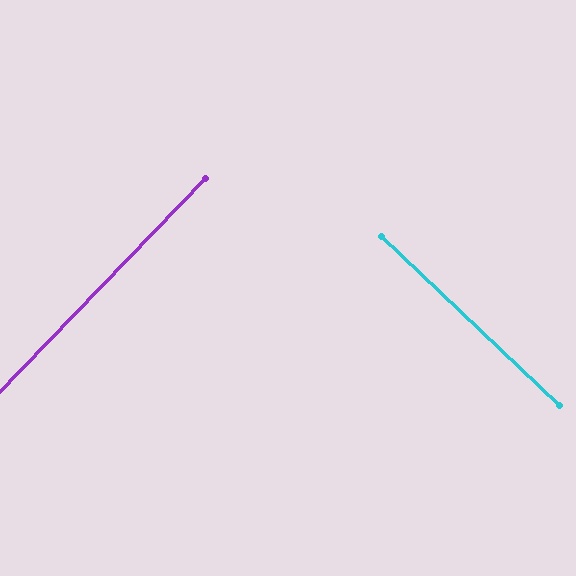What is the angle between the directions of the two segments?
Approximately 89 degrees.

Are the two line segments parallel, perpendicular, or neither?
Perpendicular — they meet at approximately 89°.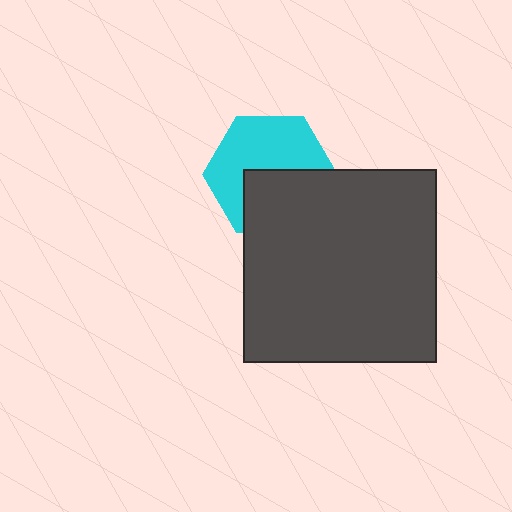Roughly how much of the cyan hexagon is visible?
About half of it is visible (roughly 58%).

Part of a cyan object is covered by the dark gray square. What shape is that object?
It is a hexagon.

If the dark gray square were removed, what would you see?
You would see the complete cyan hexagon.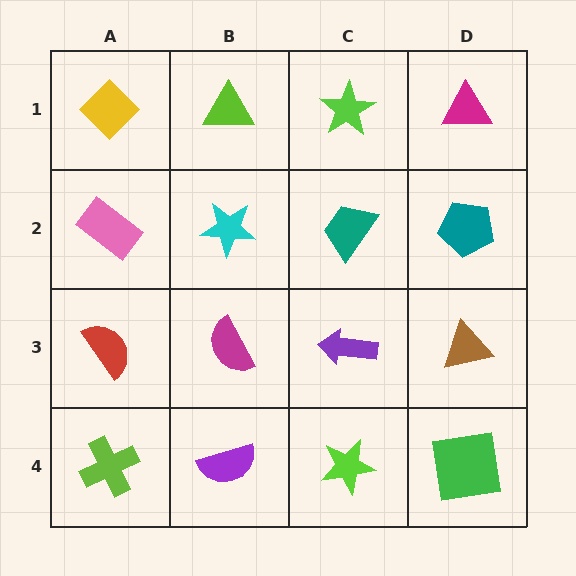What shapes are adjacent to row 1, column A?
A pink rectangle (row 2, column A), a lime triangle (row 1, column B).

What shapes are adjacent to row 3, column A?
A pink rectangle (row 2, column A), a lime cross (row 4, column A), a magenta semicircle (row 3, column B).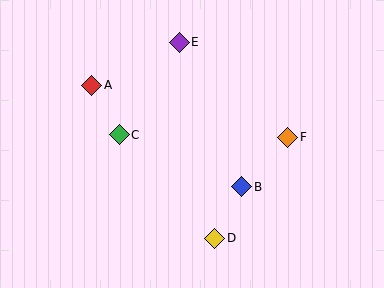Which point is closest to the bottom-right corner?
Point B is closest to the bottom-right corner.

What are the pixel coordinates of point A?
Point A is at (92, 85).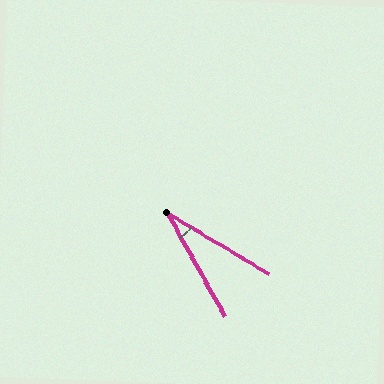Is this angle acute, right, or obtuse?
It is acute.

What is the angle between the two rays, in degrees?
Approximately 30 degrees.